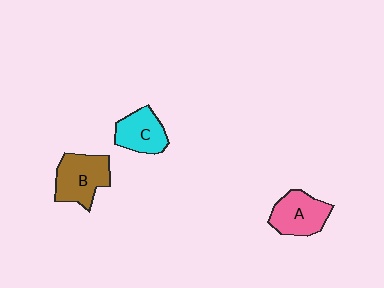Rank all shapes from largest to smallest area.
From largest to smallest: B (brown), A (pink), C (cyan).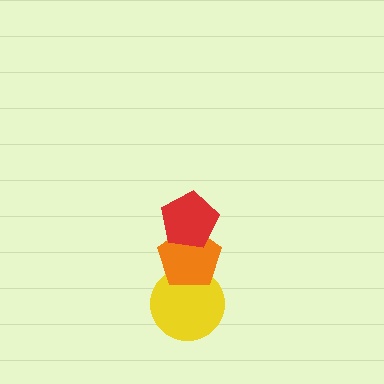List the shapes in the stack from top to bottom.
From top to bottom: the red pentagon, the orange pentagon, the yellow circle.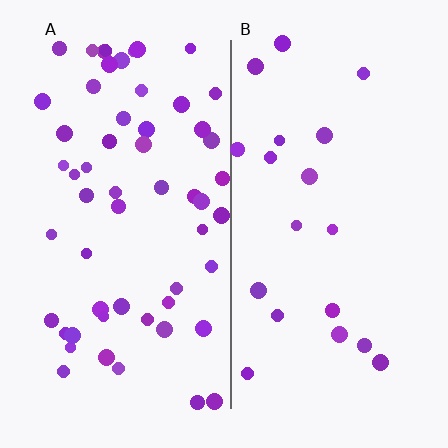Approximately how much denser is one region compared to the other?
Approximately 2.9× — region A over region B.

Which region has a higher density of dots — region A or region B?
A (the left).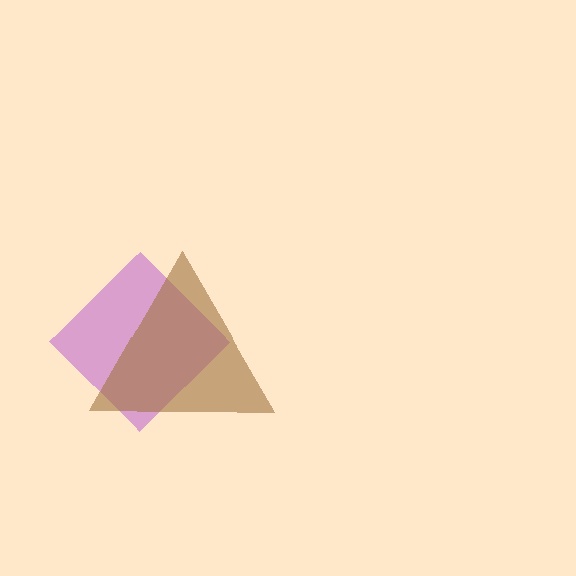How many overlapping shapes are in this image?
There are 2 overlapping shapes in the image.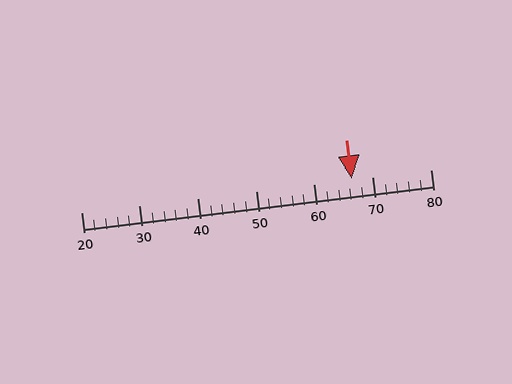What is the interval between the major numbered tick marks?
The major tick marks are spaced 10 units apart.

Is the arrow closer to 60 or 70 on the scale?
The arrow is closer to 70.